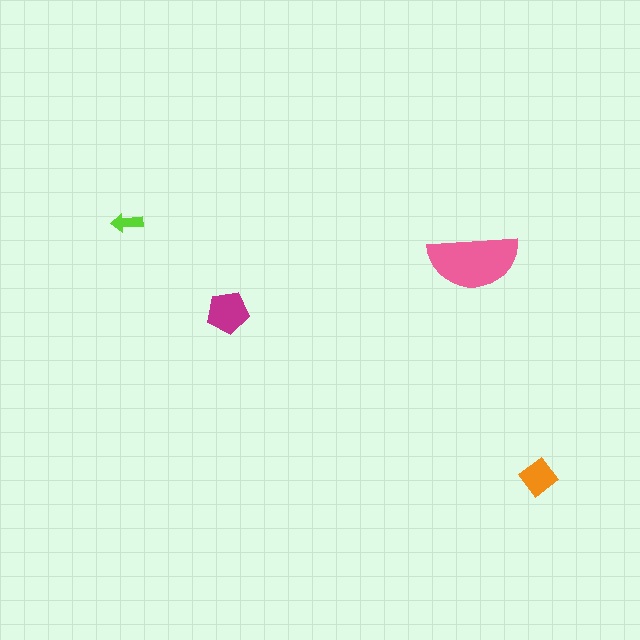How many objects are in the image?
There are 4 objects in the image.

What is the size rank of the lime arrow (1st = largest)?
4th.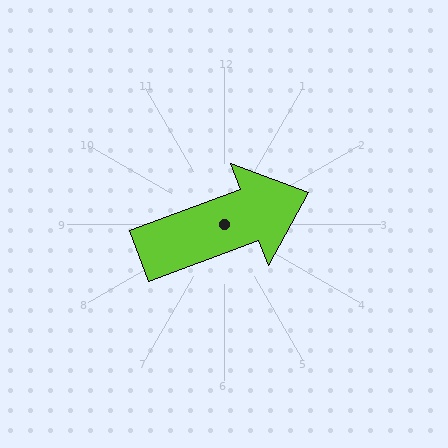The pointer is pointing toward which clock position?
Roughly 2 o'clock.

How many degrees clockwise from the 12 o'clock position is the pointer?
Approximately 70 degrees.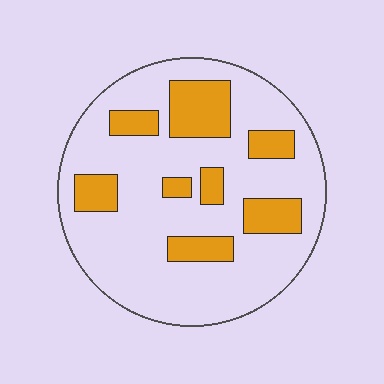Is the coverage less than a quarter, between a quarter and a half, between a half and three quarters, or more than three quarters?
Less than a quarter.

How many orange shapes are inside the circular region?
8.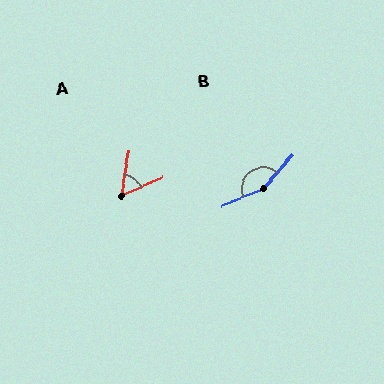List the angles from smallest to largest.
A (57°), B (154°).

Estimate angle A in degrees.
Approximately 57 degrees.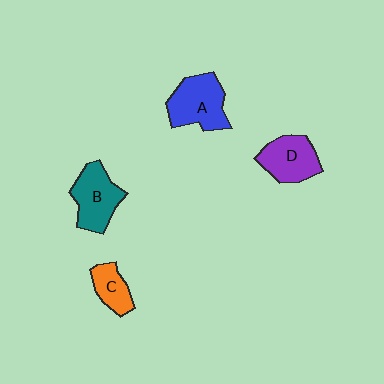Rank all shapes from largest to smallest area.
From largest to smallest: A (blue), B (teal), D (purple), C (orange).